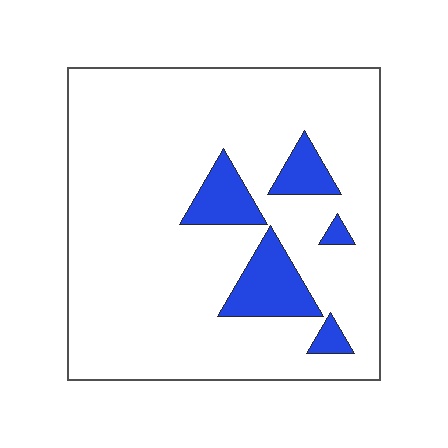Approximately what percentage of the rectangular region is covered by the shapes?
Approximately 15%.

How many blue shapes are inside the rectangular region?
5.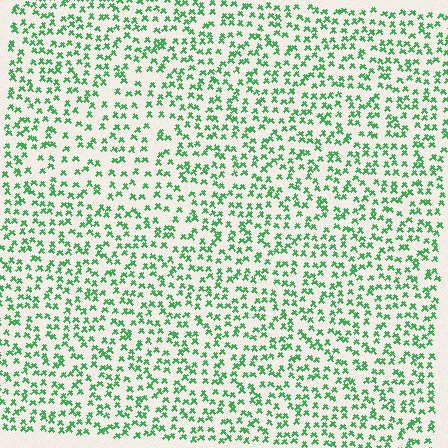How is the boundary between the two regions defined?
The boundary is defined by a change in element density (approximately 1.5x ratio). All elements are the same color, size, and shape.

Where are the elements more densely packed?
The elements are more densely packed outside the triangle boundary.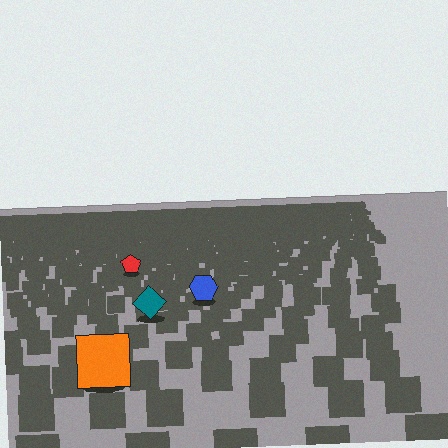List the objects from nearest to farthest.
From nearest to farthest: the orange square, the teal diamond, the blue hexagon, the red pentagon.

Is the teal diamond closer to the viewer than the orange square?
No. The orange square is closer — you can tell from the texture gradient: the ground texture is coarser near it.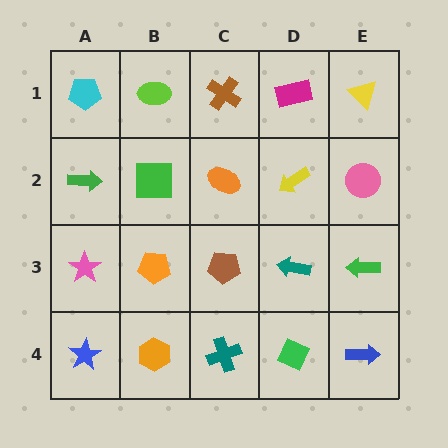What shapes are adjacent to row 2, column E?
A yellow triangle (row 1, column E), a green arrow (row 3, column E), a yellow arrow (row 2, column D).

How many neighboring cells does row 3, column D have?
4.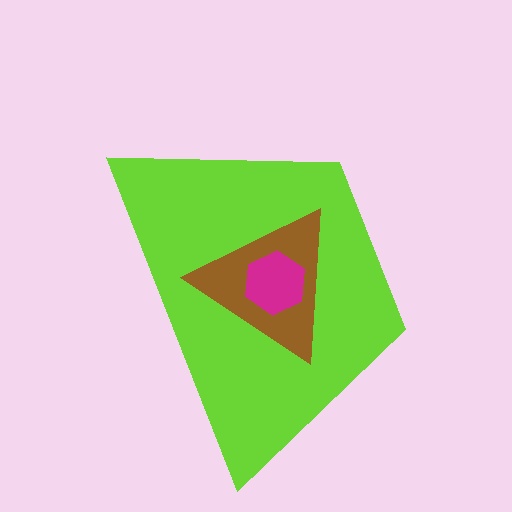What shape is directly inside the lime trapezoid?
The brown triangle.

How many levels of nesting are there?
3.